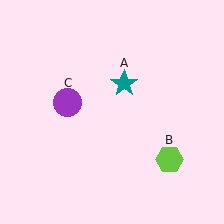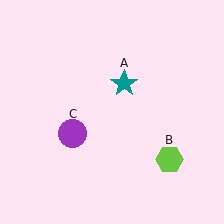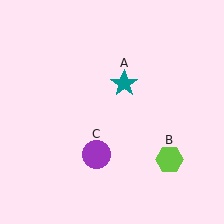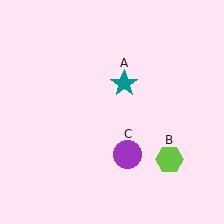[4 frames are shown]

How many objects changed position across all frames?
1 object changed position: purple circle (object C).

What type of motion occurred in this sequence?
The purple circle (object C) rotated counterclockwise around the center of the scene.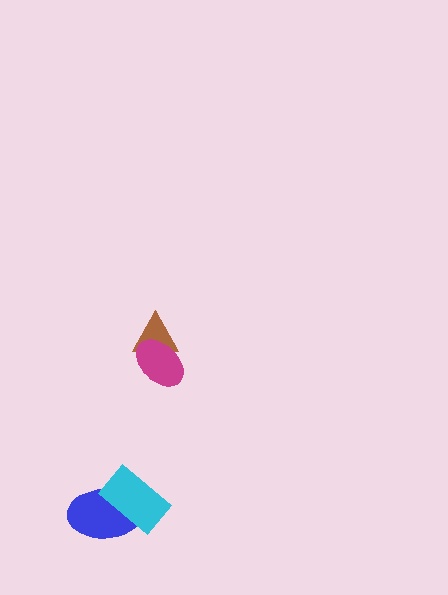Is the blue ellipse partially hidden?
Yes, it is partially covered by another shape.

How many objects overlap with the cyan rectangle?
1 object overlaps with the cyan rectangle.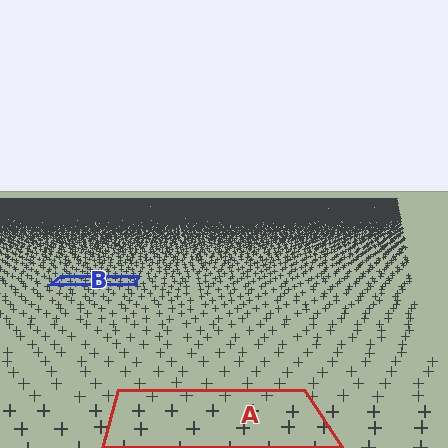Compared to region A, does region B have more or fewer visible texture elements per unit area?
Region B has more texture elements per unit area — they are packed more densely because it is farther away.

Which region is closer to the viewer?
Region A is closer. The texture elements there are larger and more spread out.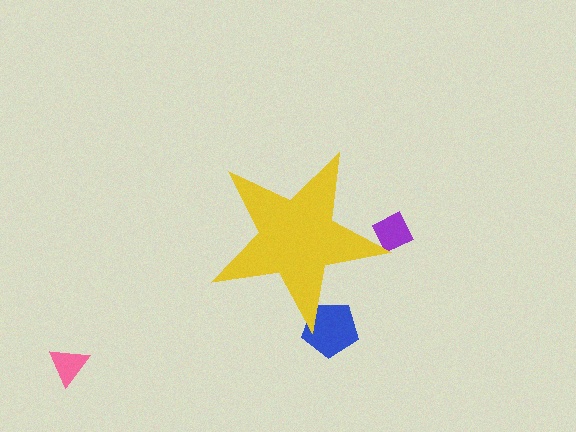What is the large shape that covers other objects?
A yellow star.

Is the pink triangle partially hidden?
No, the pink triangle is fully visible.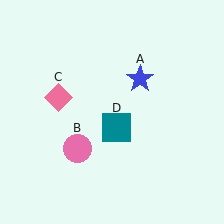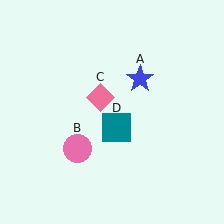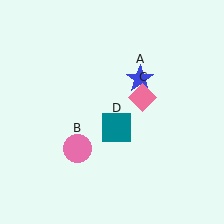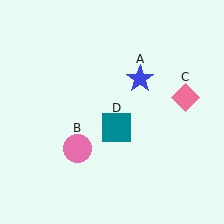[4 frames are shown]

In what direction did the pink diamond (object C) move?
The pink diamond (object C) moved right.